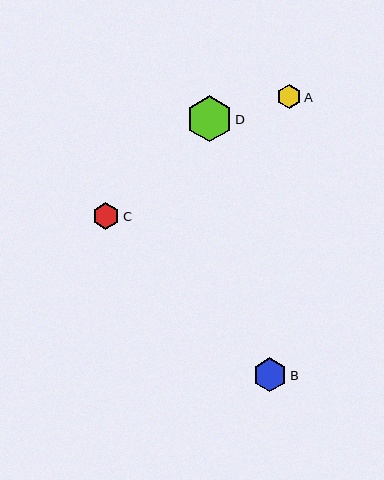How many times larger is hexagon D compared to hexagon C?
Hexagon D is approximately 1.7 times the size of hexagon C.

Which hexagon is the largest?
Hexagon D is the largest with a size of approximately 46 pixels.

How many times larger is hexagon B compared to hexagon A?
Hexagon B is approximately 1.4 times the size of hexagon A.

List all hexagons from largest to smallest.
From largest to smallest: D, B, C, A.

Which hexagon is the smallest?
Hexagon A is the smallest with a size of approximately 24 pixels.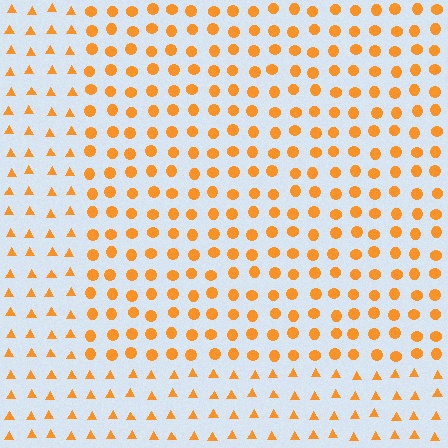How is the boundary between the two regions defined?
The boundary is defined by a change in element shape: circles inside vs. triangles outside. All elements share the same color and spacing.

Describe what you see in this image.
The image is filled with small orange elements arranged in a uniform grid. A rectangle-shaped region contains circles, while the surrounding area contains triangles. The boundary is defined purely by the change in element shape.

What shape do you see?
I see a rectangle.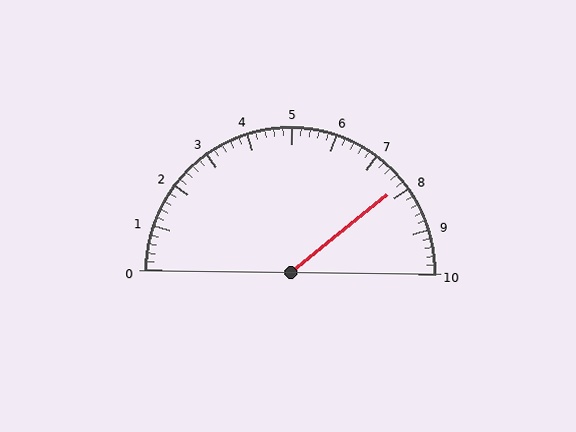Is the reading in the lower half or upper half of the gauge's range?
The reading is in the upper half of the range (0 to 10).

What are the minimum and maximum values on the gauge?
The gauge ranges from 0 to 10.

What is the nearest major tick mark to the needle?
The nearest major tick mark is 8.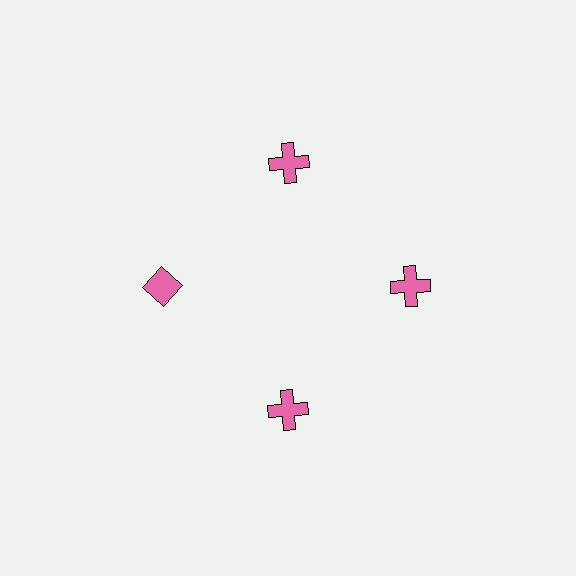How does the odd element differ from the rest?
It has a different shape: diamond instead of cross.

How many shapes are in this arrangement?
There are 4 shapes arranged in a ring pattern.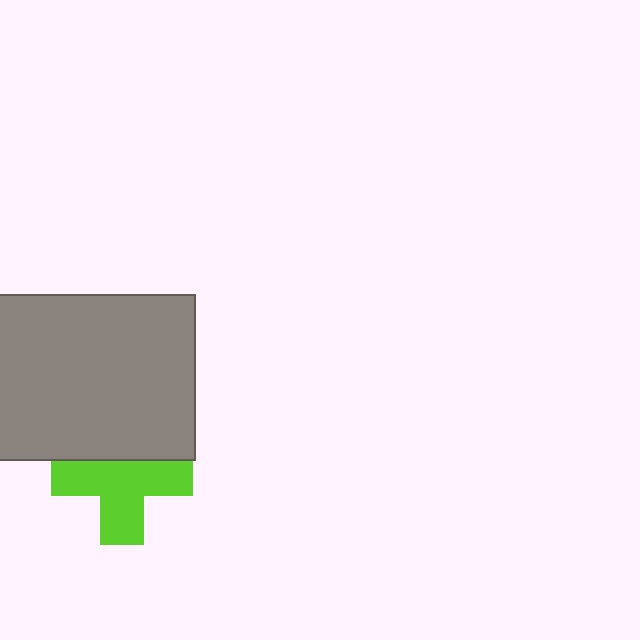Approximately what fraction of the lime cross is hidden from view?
Roughly 33% of the lime cross is hidden behind the gray rectangle.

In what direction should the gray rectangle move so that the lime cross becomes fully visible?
The gray rectangle should move up. That is the shortest direction to clear the overlap and leave the lime cross fully visible.